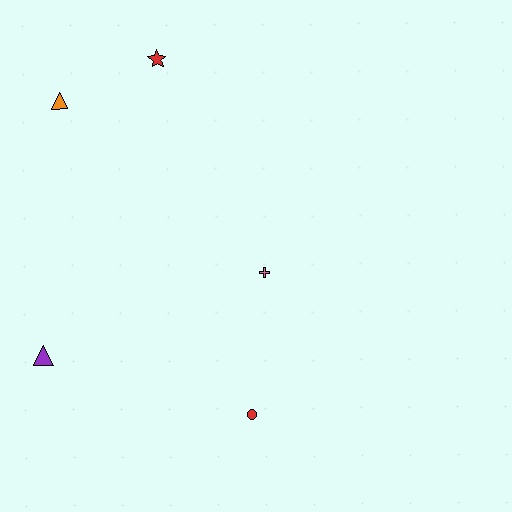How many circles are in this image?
There is 1 circle.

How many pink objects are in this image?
There is 1 pink object.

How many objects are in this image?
There are 5 objects.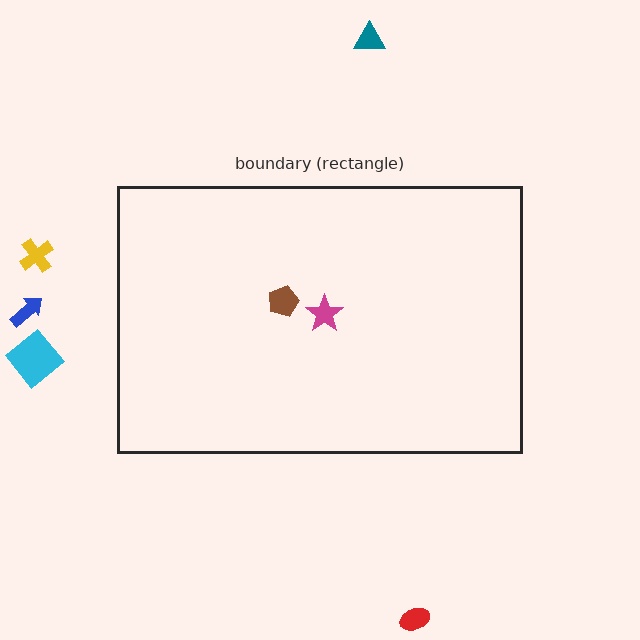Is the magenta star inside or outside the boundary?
Inside.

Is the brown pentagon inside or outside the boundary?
Inside.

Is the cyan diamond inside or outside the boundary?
Outside.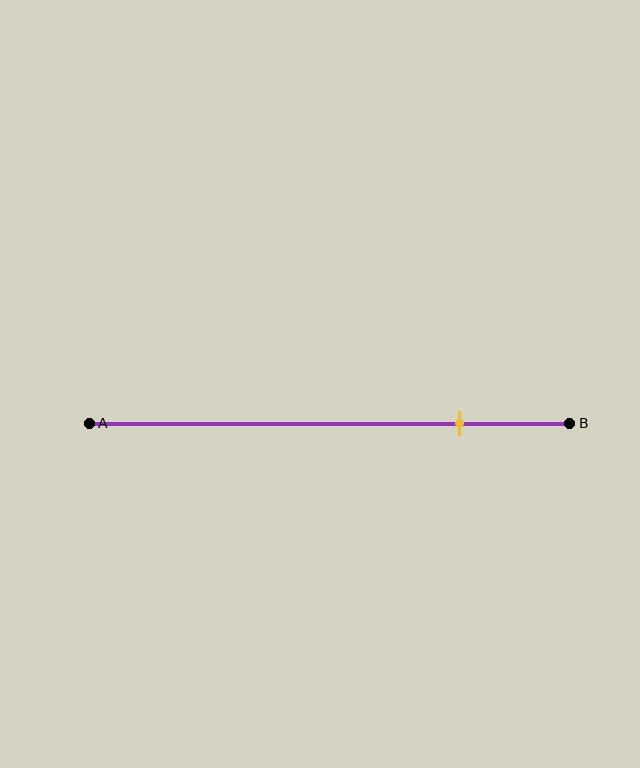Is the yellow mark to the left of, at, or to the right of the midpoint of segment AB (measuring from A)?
The yellow mark is to the right of the midpoint of segment AB.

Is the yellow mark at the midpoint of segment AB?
No, the mark is at about 75% from A, not at the 50% midpoint.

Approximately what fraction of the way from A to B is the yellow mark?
The yellow mark is approximately 75% of the way from A to B.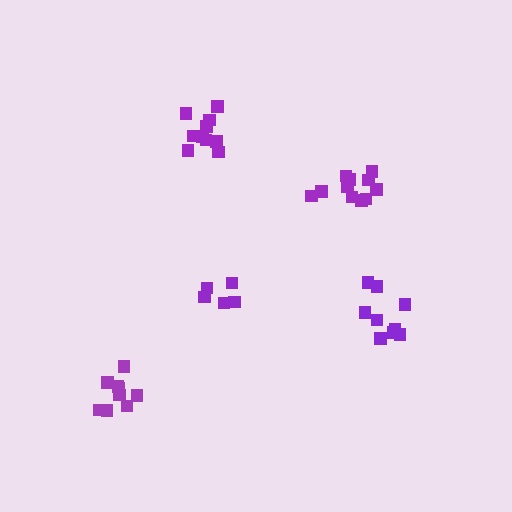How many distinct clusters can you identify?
There are 5 distinct clusters.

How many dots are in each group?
Group 1: 5 dots, Group 2: 11 dots, Group 3: 11 dots, Group 4: 9 dots, Group 5: 9 dots (45 total).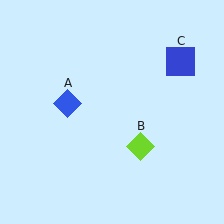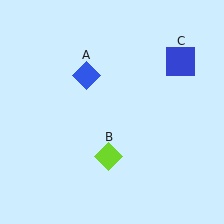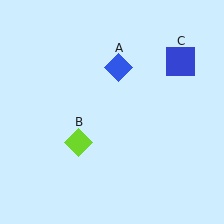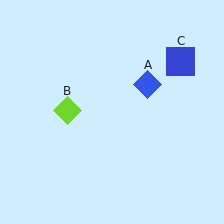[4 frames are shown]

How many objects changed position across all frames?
2 objects changed position: blue diamond (object A), lime diamond (object B).